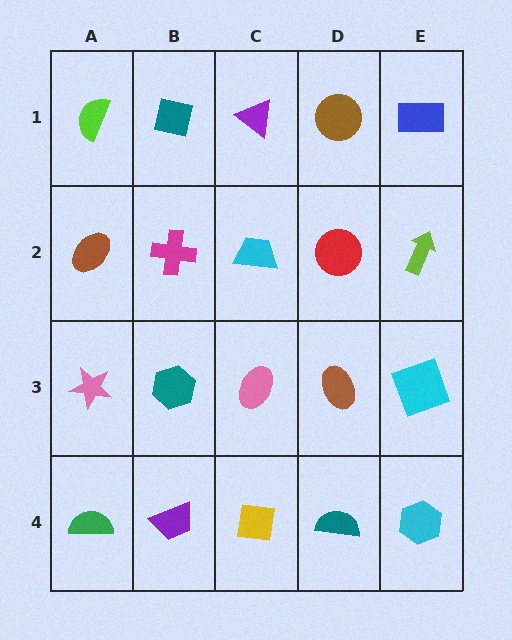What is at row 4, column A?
A green semicircle.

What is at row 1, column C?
A purple triangle.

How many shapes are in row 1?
5 shapes.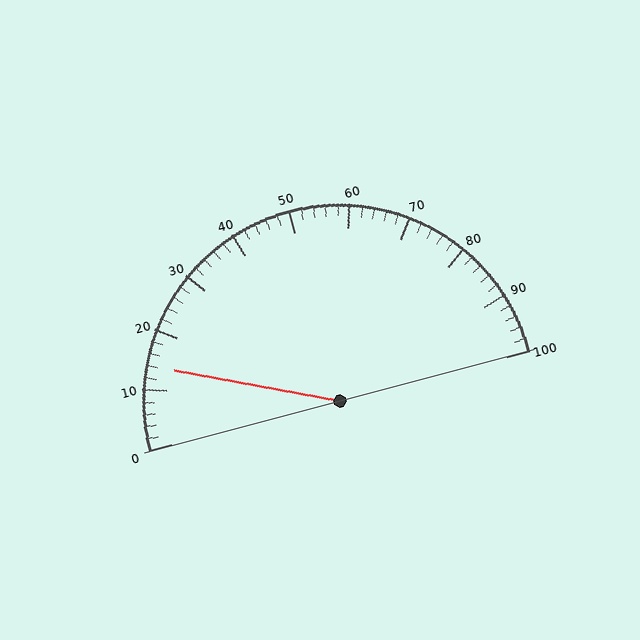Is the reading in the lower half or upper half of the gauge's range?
The reading is in the lower half of the range (0 to 100).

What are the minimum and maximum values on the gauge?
The gauge ranges from 0 to 100.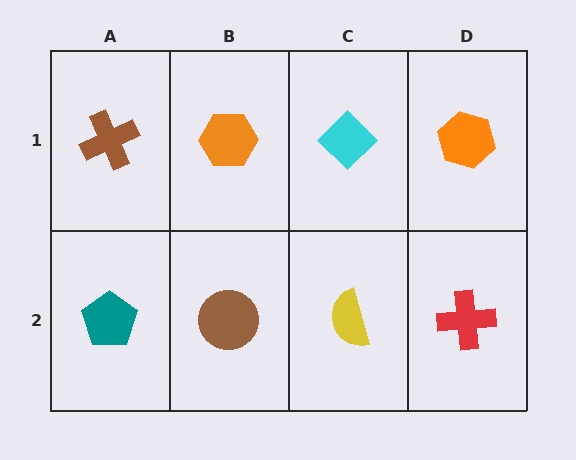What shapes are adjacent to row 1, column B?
A brown circle (row 2, column B), a brown cross (row 1, column A), a cyan diamond (row 1, column C).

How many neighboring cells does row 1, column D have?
2.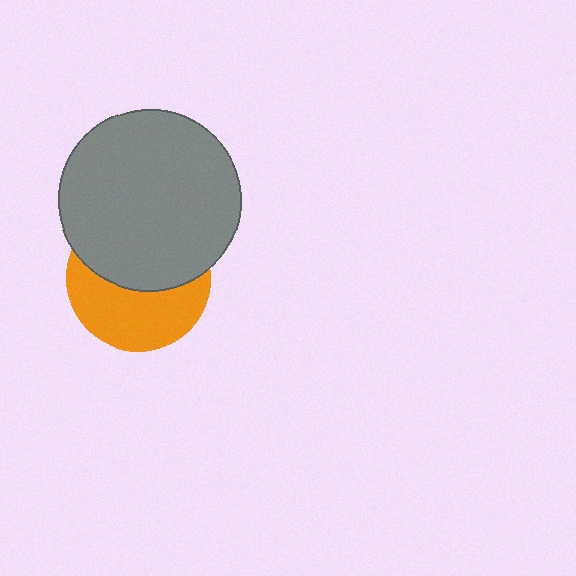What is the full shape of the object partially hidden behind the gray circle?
The partially hidden object is an orange circle.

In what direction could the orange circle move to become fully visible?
The orange circle could move down. That would shift it out from behind the gray circle entirely.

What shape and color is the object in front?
The object in front is a gray circle.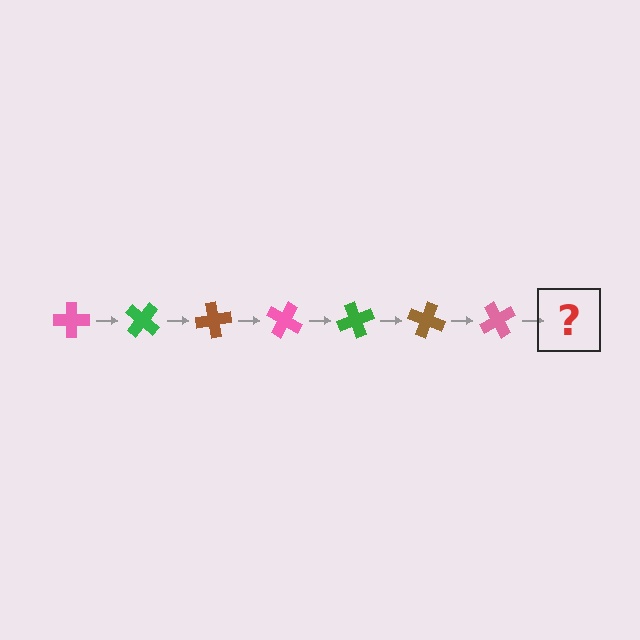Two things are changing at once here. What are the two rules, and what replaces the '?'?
The two rules are that it rotates 40 degrees each step and the color cycles through pink, green, and brown. The '?' should be a green cross, rotated 280 degrees from the start.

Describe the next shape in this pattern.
It should be a green cross, rotated 280 degrees from the start.